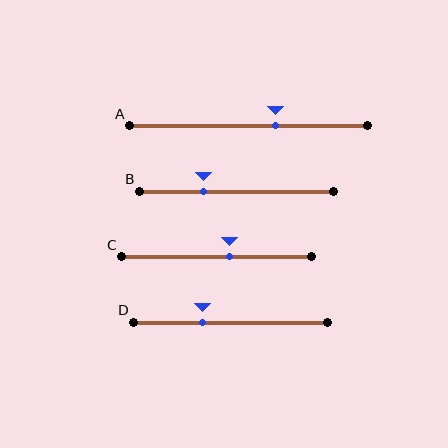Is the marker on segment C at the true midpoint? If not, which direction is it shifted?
No, the marker on segment C is shifted to the right by about 7% of the segment length.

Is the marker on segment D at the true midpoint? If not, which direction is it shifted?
No, the marker on segment D is shifted to the left by about 14% of the segment length.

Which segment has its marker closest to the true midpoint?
Segment C has its marker closest to the true midpoint.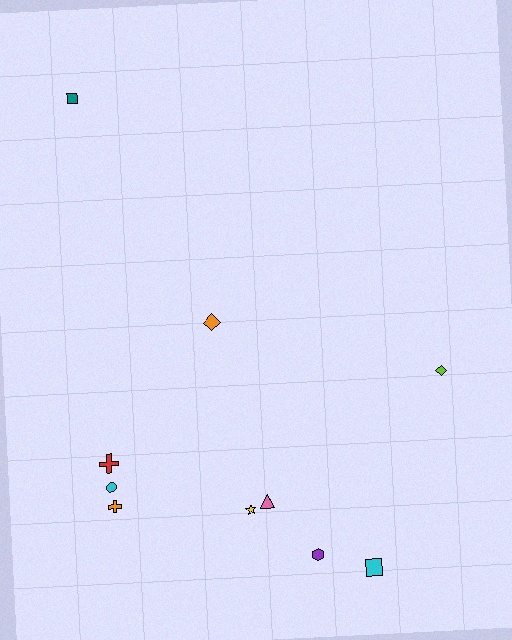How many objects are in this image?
There are 10 objects.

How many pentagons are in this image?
There are no pentagons.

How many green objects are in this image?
There are no green objects.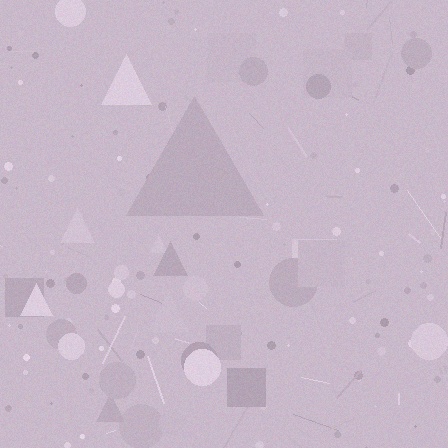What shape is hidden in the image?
A triangle is hidden in the image.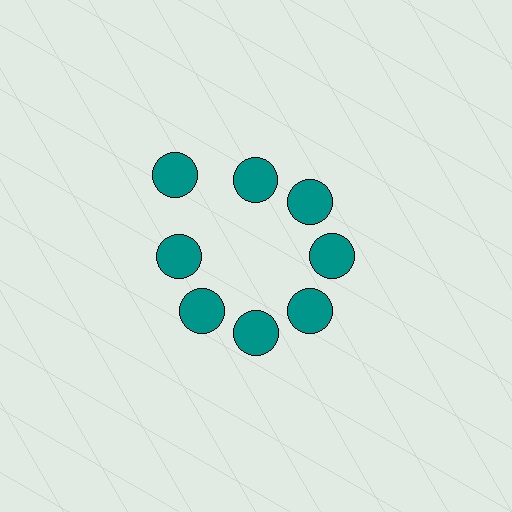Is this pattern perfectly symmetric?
No. The 8 teal circles are arranged in a ring, but one element near the 10 o'clock position is pushed outward from the center, breaking the 8-fold rotational symmetry.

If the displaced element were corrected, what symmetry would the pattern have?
It would have 8-fold rotational symmetry — the pattern would map onto itself every 45 degrees.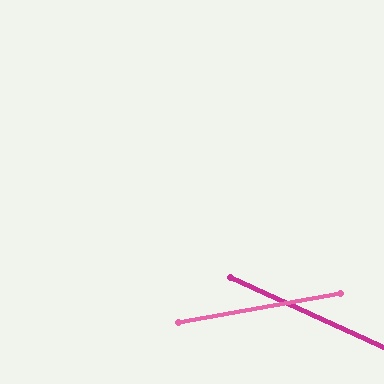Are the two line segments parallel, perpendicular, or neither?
Neither parallel nor perpendicular — they differ by about 35°.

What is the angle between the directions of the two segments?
Approximately 35 degrees.